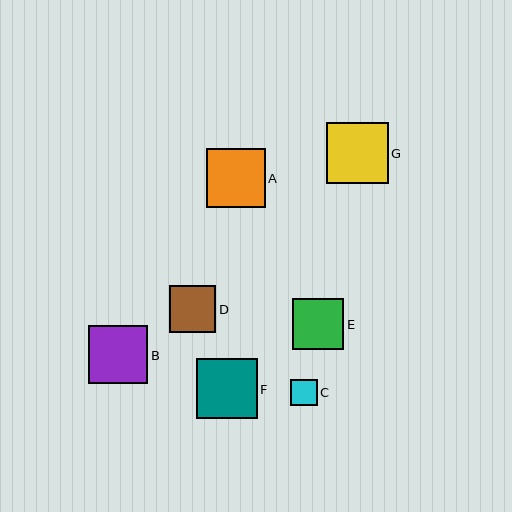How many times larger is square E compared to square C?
Square E is approximately 1.9 times the size of square C.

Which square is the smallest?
Square C is the smallest with a size of approximately 26 pixels.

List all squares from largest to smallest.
From largest to smallest: G, F, B, A, E, D, C.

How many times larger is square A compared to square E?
Square A is approximately 1.1 times the size of square E.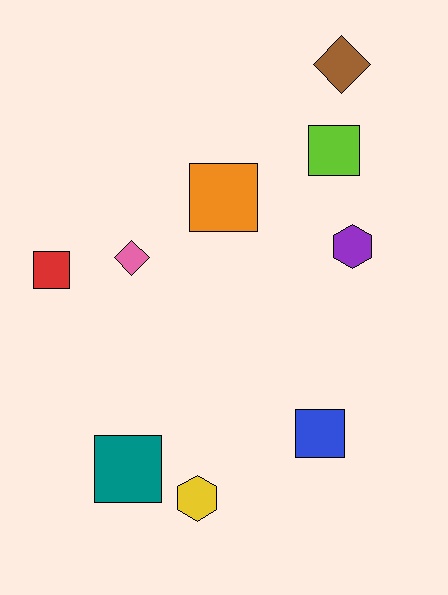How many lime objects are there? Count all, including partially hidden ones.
There is 1 lime object.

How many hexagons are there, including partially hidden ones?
There are 2 hexagons.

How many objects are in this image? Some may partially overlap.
There are 9 objects.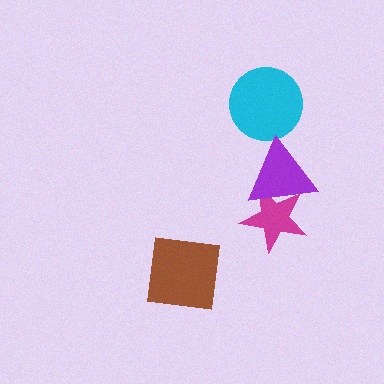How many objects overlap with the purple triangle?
1 object overlaps with the purple triangle.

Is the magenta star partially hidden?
Yes, it is partially covered by another shape.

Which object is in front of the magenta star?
The purple triangle is in front of the magenta star.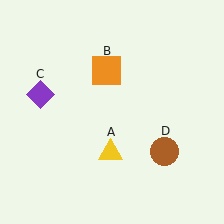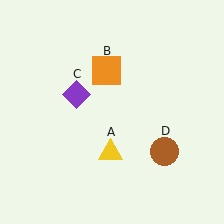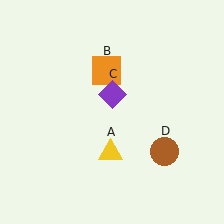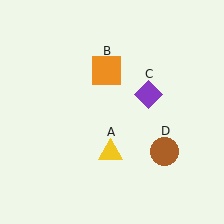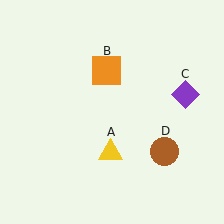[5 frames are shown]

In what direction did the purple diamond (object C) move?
The purple diamond (object C) moved right.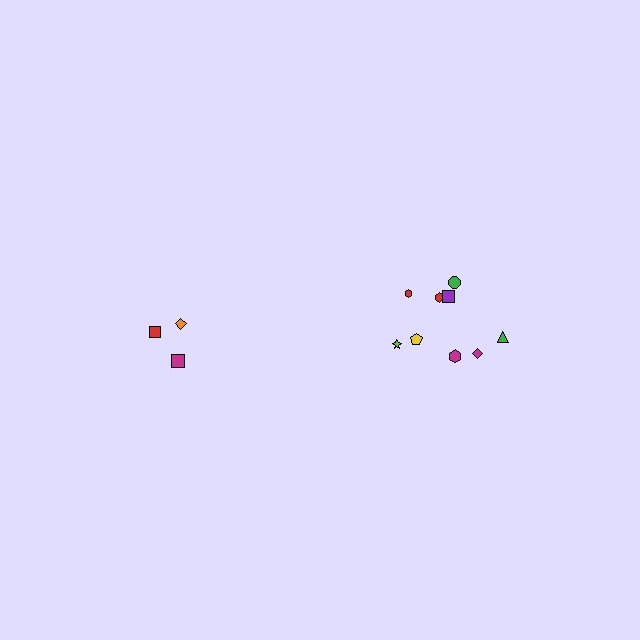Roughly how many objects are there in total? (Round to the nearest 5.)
Roughly 15 objects in total.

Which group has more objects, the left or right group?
The right group.